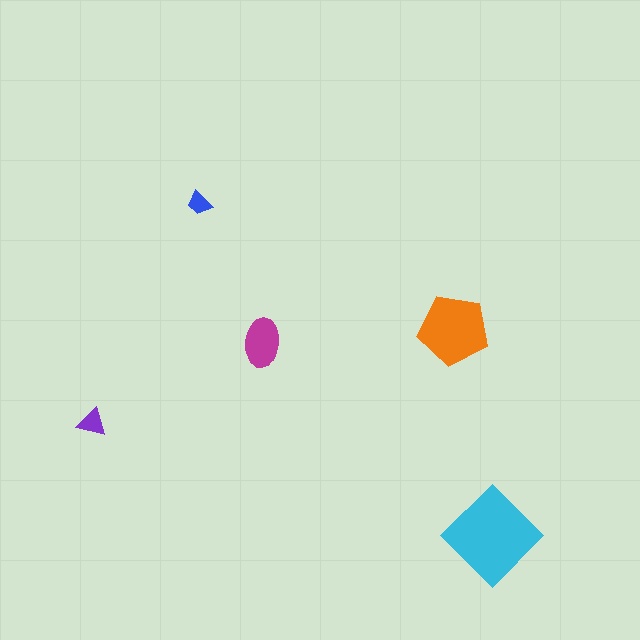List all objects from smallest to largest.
The blue trapezoid, the purple triangle, the magenta ellipse, the orange pentagon, the cyan diamond.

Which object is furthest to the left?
The purple triangle is leftmost.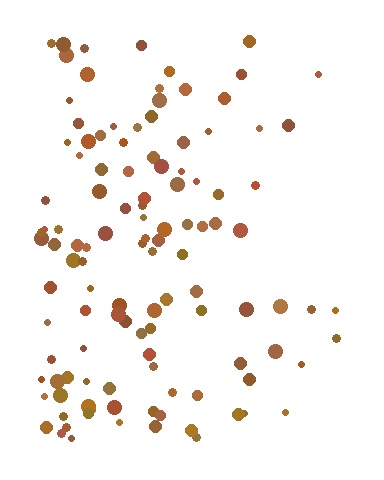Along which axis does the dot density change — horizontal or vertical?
Horizontal.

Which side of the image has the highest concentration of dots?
The left.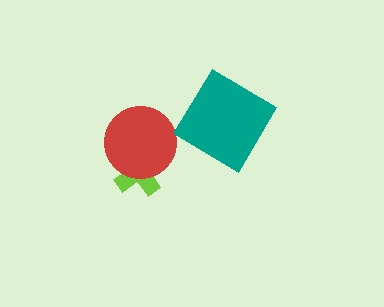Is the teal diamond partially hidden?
No, no other shape covers it.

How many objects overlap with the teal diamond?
0 objects overlap with the teal diamond.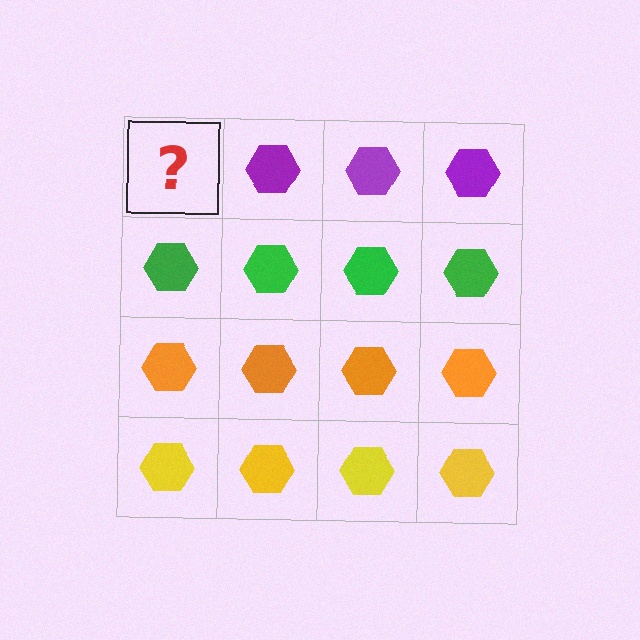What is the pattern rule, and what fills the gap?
The rule is that each row has a consistent color. The gap should be filled with a purple hexagon.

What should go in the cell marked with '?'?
The missing cell should contain a purple hexagon.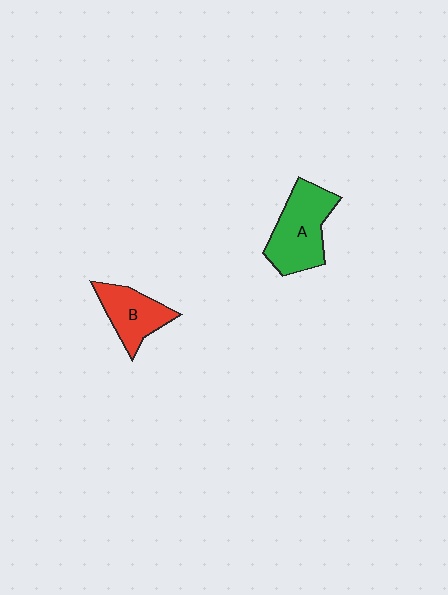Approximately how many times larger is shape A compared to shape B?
Approximately 1.4 times.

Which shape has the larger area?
Shape A (green).